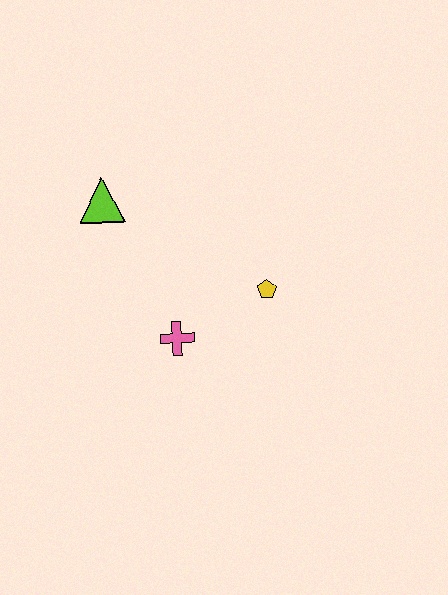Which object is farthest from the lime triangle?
The yellow pentagon is farthest from the lime triangle.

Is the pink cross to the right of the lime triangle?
Yes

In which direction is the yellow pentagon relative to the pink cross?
The yellow pentagon is to the right of the pink cross.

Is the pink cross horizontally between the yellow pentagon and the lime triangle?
Yes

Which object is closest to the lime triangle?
The pink cross is closest to the lime triangle.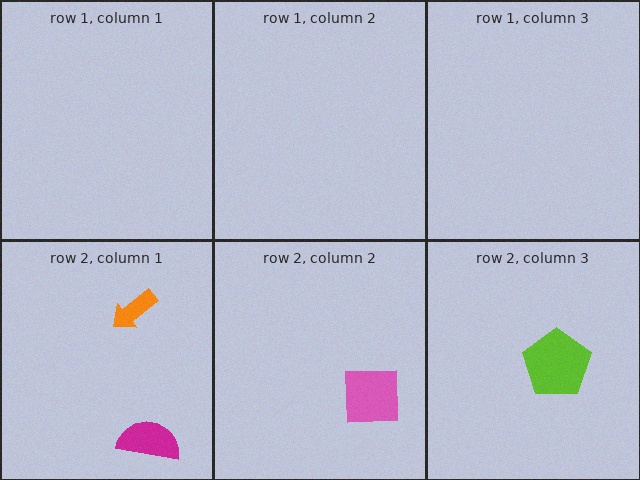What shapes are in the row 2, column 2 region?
The pink square.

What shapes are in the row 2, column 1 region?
The orange arrow, the magenta semicircle.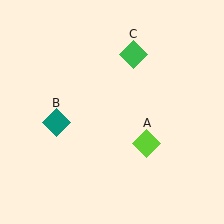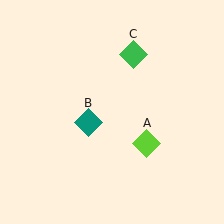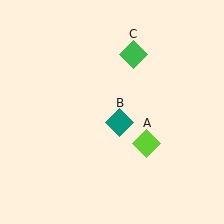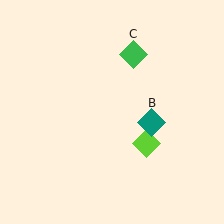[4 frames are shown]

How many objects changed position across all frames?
1 object changed position: teal diamond (object B).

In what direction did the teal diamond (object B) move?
The teal diamond (object B) moved right.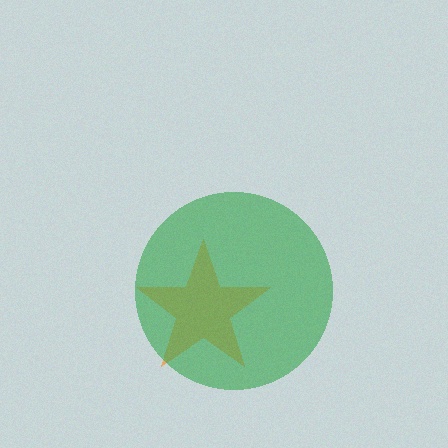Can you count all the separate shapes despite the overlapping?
Yes, there are 2 separate shapes.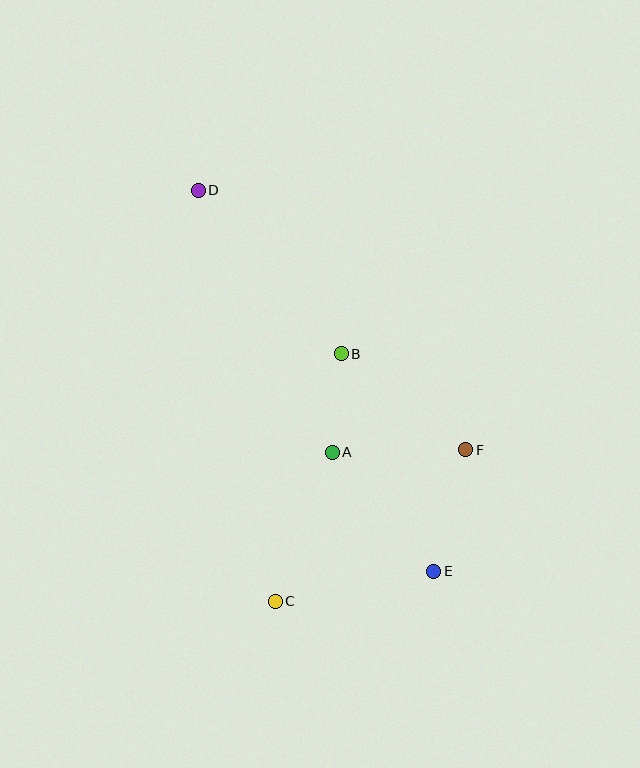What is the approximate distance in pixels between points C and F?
The distance between C and F is approximately 243 pixels.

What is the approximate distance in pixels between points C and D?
The distance between C and D is approximately 418 pixels.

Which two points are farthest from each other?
Points D and E are farthest from each other.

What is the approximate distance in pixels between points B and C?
The distance between B and C is approximately 256 pixels.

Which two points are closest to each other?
Points A and B are closest to each other.